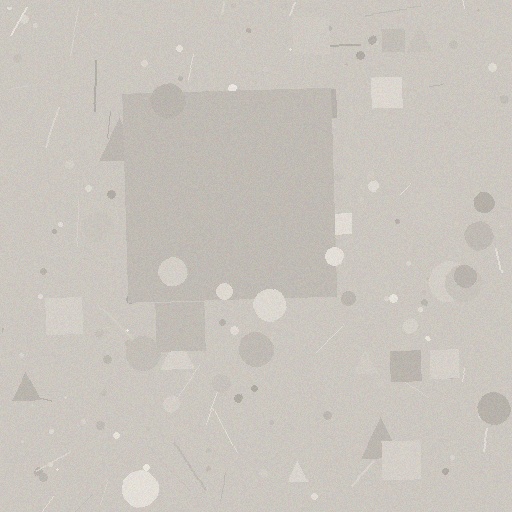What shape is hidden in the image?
A square is hidden in the image.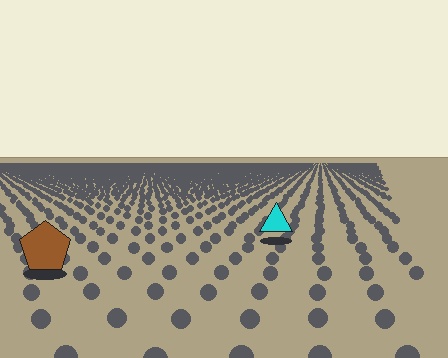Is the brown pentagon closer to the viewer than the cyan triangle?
Yes. The brown pentagon is closer — you can tell from the texture gradient: the ground texture is coarser near it.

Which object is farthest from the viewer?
The cyan triangle is farthest from the viewer. It appears smaller and the ground texture around it is denser.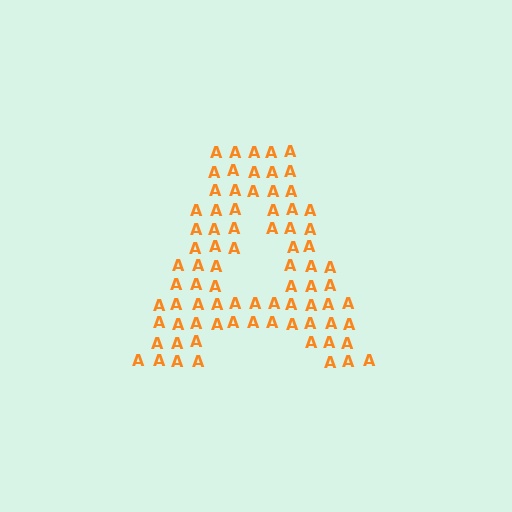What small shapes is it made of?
It is made of small letter A's.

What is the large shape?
The large shape is the letter A.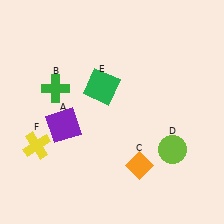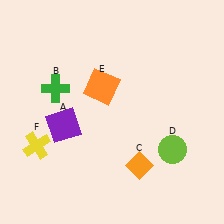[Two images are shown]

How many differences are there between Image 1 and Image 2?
There is 1 difference between the two images.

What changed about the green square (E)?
In Image 1, E is green. In Image 2, it changed to orange.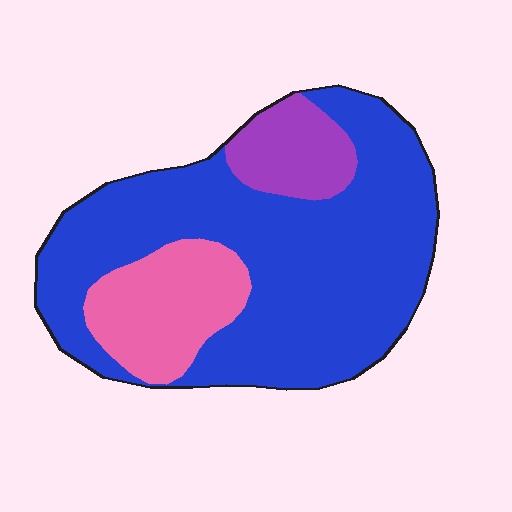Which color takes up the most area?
Blue, at roughly 70%.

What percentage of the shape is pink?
Pink takes up between a sixth and a third of the shape.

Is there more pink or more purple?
Pink.